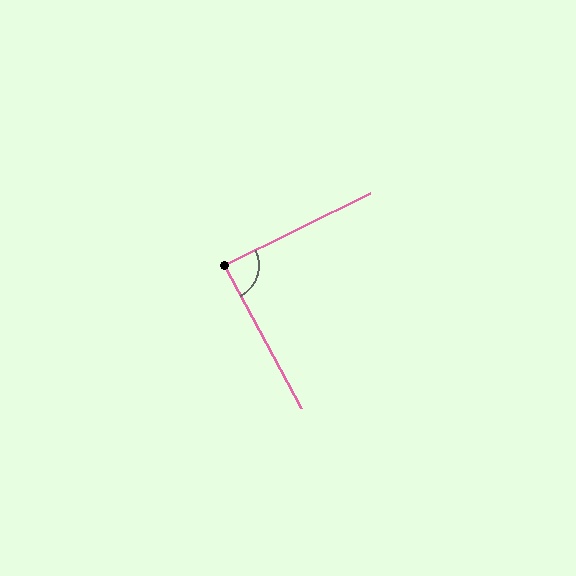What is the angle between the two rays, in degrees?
Approximately 88 degrees.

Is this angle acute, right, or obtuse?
It is approximately a right angle.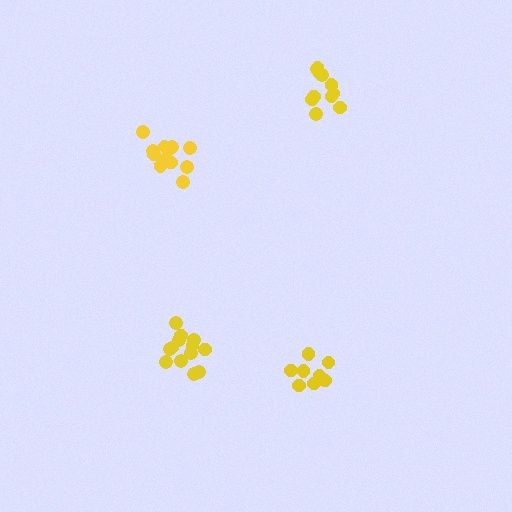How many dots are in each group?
Group 1: 13 dots, Group 2: 9 dots, Group 3: 11 dots, Group 4: 12 dots (45 total).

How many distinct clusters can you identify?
There are 4 distinct clusters.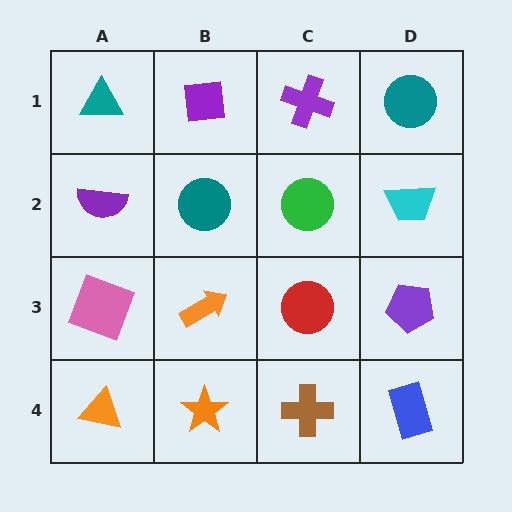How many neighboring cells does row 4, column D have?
2.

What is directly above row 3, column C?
A green circle.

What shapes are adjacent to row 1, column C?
A green circle (row 2, column C), a purple square (row 1, column B), a teal circle (row 1, column D).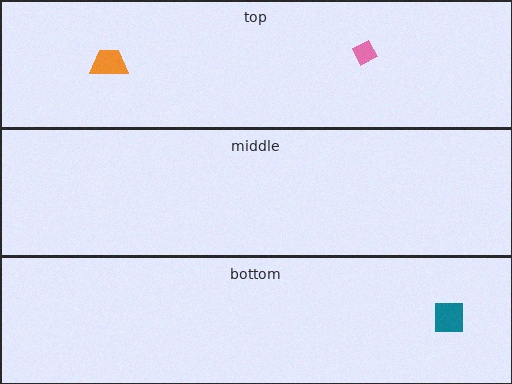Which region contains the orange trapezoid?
The top region.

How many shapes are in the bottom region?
1.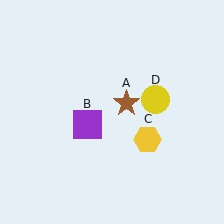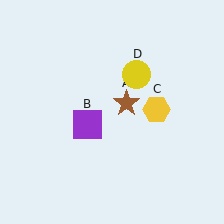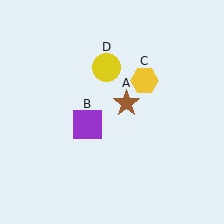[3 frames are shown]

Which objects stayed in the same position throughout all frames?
Brown star (object A) and purple square (object B) remained stationary.